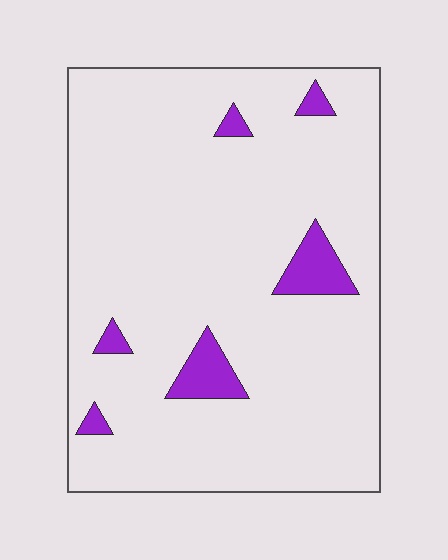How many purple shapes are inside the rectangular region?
6.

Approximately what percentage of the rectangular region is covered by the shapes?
Approximately 5%.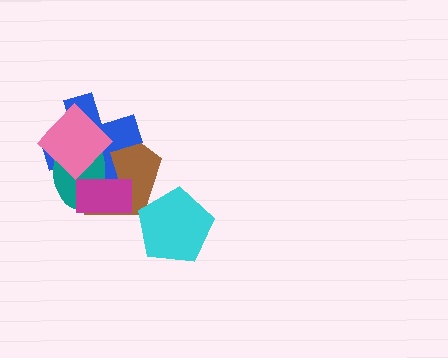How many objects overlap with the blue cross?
4 objects overlap with the blue cross.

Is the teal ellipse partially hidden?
Yes, it is partially covered by another shape.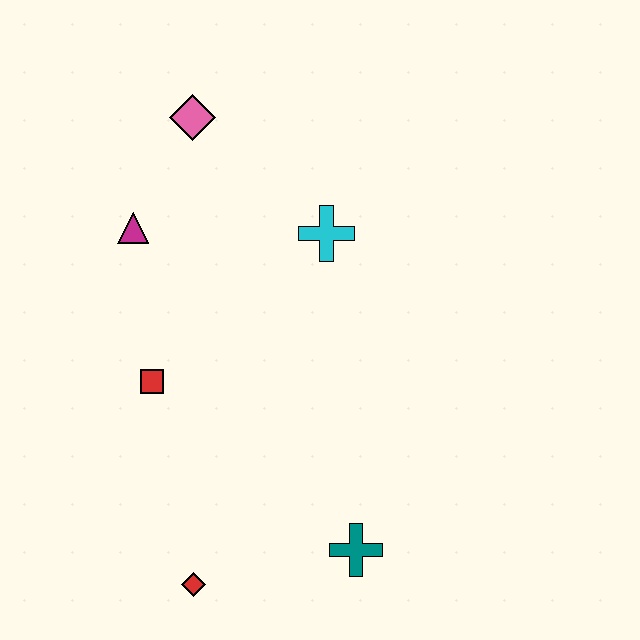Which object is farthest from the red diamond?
The pink diamond is farthest from the red diamond.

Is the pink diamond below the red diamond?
No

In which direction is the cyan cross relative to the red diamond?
The cyan cross is above the red diamond.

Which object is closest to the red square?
The magenta triangle is closest to the red square.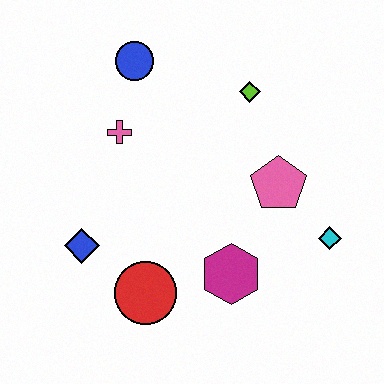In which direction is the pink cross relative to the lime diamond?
The pink cross is to the left of the lime diamond.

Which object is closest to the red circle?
The blue diamond is closest to the red circle.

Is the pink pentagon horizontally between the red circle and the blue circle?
No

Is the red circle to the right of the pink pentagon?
No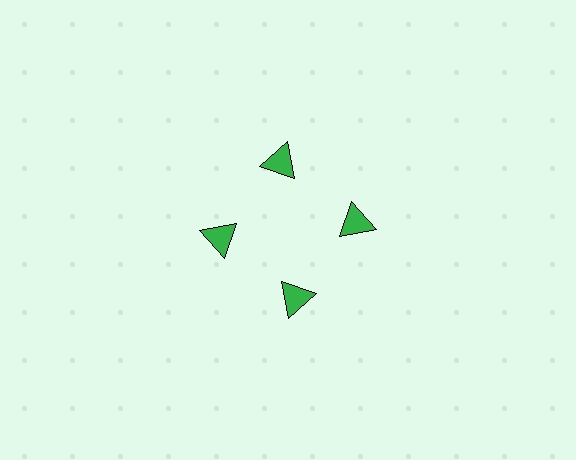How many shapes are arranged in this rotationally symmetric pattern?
There are 4 shapes, arranged in 4 groups of 1.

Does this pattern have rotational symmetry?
Yes, this pattern has 4-fold rotational symmetry. It looks the same after rotating 90 degrees around the center.